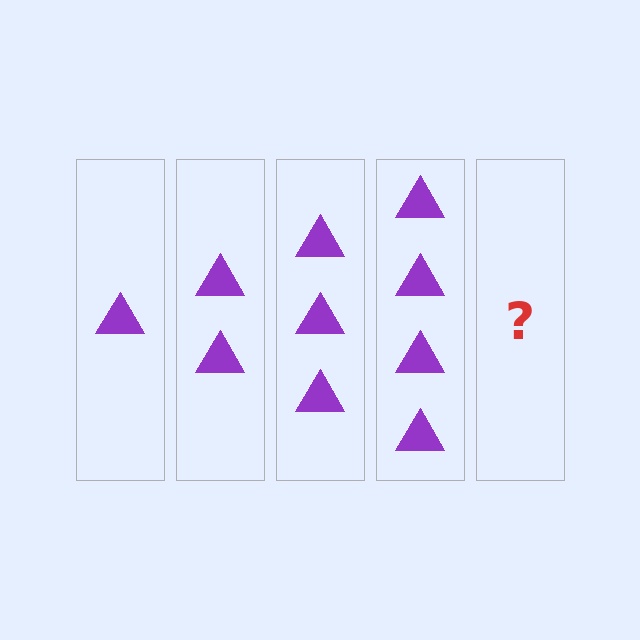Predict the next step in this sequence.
The next step is 5 triangles.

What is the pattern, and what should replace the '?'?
The pattern is that each step adds one more triangle. The '?' should be 5 triangles.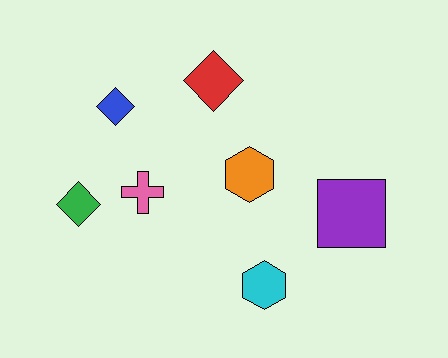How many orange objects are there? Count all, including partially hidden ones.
There is 1 orange object.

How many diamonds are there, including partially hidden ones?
There are 3 diamonds.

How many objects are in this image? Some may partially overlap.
There are 7 objects.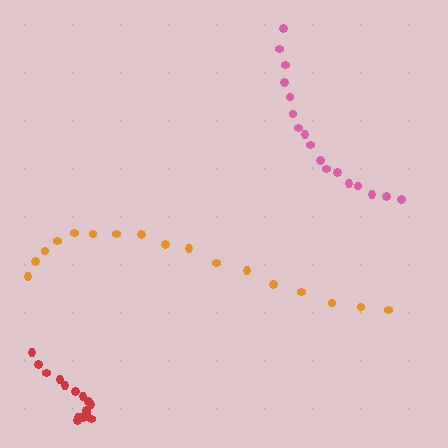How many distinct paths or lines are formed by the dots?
There are 3 distinct paths.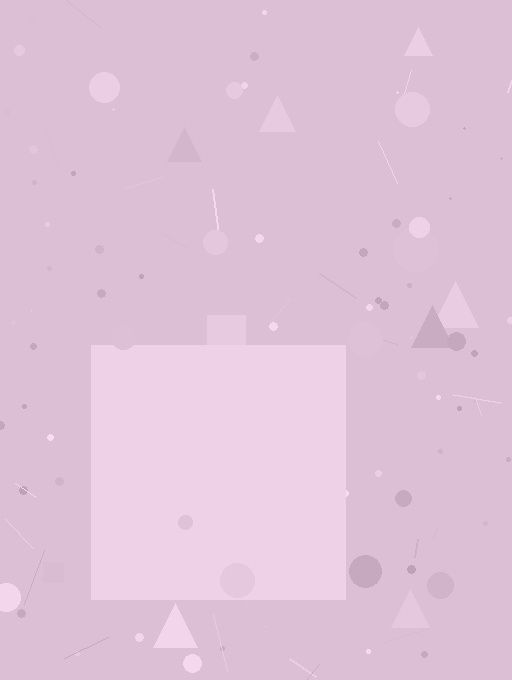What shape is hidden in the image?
A square is hidden in the image.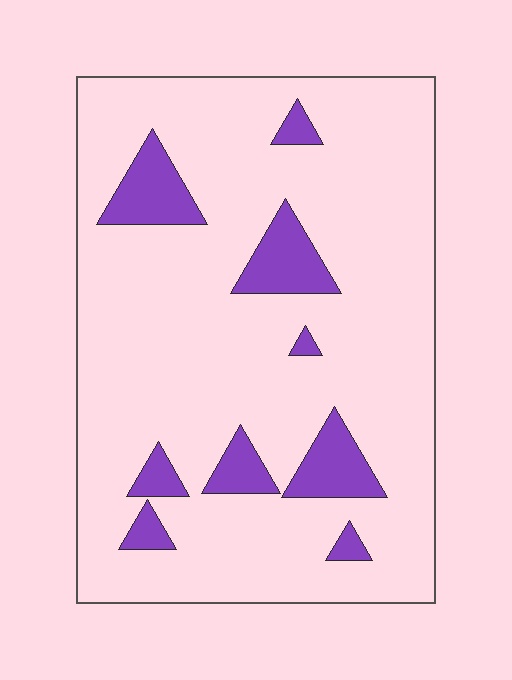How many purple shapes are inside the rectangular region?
9.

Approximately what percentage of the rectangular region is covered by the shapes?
Approximately 15%.